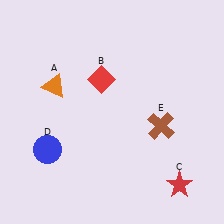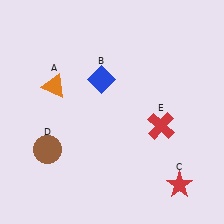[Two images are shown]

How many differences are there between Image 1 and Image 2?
There are 3 differences between the two images.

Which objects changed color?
B changed from red to blue. D changed from blue to brown. E changed from brown to red.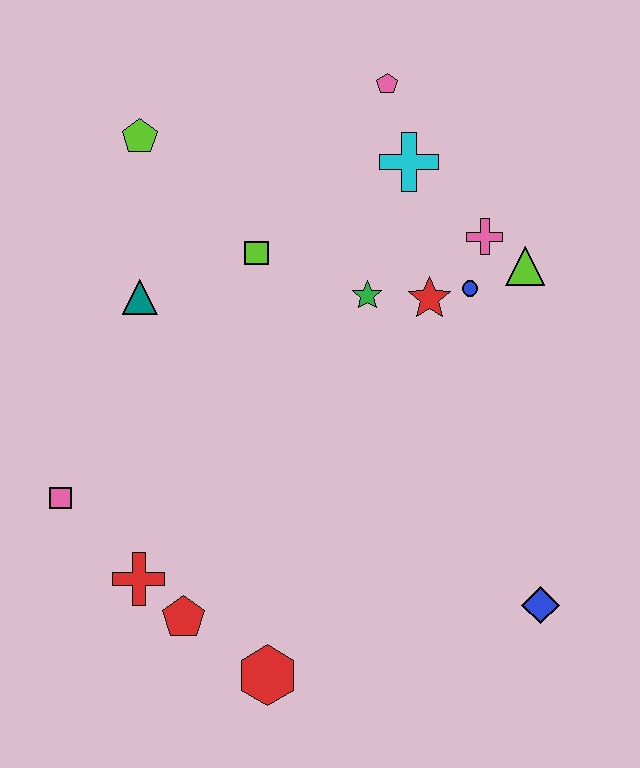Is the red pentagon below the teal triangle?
Yes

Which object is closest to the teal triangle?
The lime square is closest to the teal triangle.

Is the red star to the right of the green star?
Yes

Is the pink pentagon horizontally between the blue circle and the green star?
Yes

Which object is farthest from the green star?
The red hexagon is farthest from the green star.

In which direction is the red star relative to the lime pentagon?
The red star is to the right of the lime pentagon.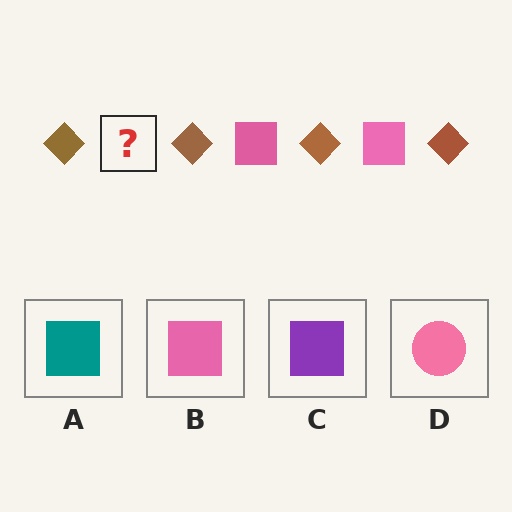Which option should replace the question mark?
Option B.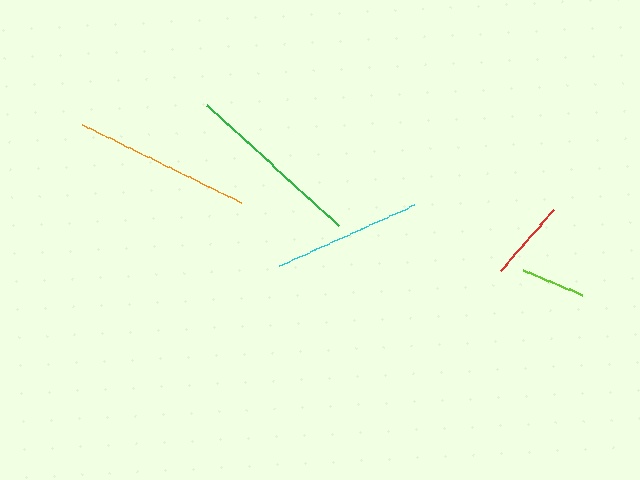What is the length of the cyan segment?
The cyan segment is approximately 149 pixels long.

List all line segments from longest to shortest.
From longest to shortest: green, orange, cyan, red, lime.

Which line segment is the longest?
The green line is the longest at approximately 179 pixels.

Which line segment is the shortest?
The lime line is the shortest at approximately 65 pixels.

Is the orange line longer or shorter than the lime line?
The orange line is longer than the lime line.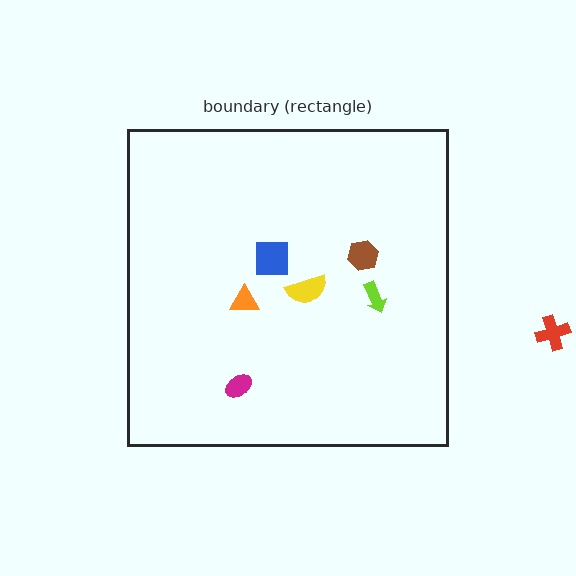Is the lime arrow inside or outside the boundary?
Inside.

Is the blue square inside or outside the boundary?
Inside.